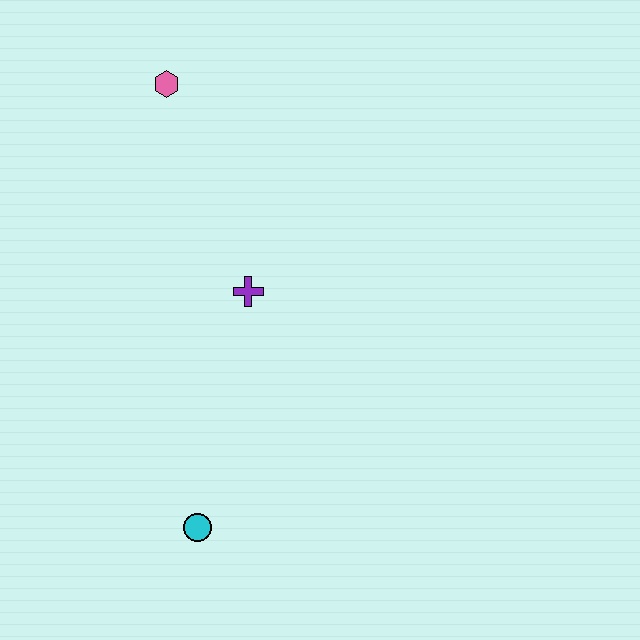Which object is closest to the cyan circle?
The purple cross is closest to the cyan circle.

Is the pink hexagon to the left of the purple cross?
Yes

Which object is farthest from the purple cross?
The cyan circle is farthest from the purple cross.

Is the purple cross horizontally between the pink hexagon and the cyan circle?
No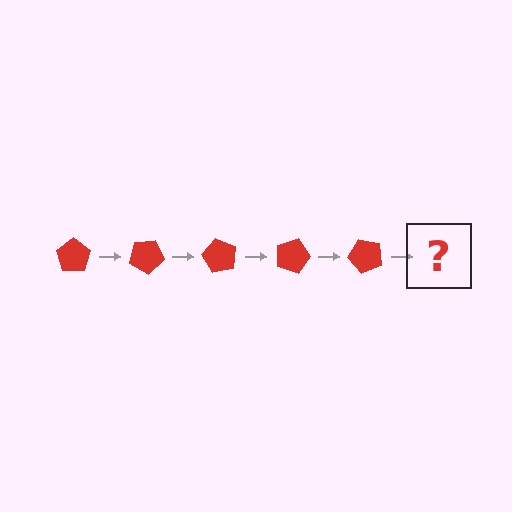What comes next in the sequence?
The next element should be a red pentagon rotated 150 degrees.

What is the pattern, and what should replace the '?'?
The pattern is that the pentagon rotates 30 degrees each step. The '?' should be a red pentagon rotated 150 degrees.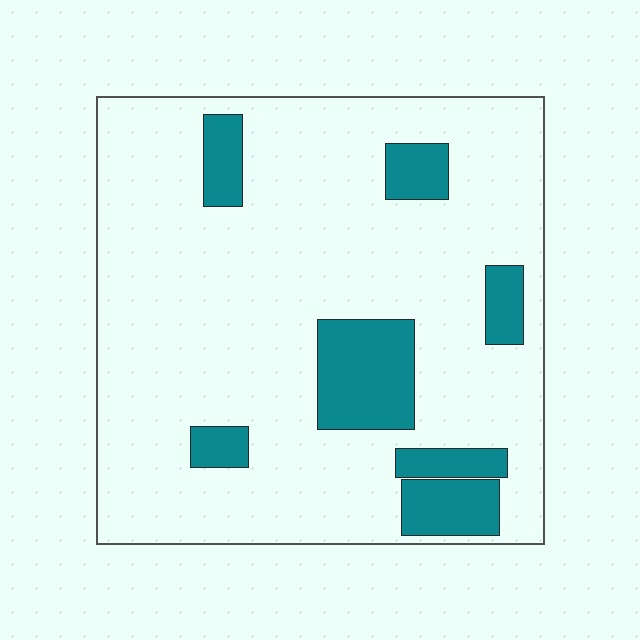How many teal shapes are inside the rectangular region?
7.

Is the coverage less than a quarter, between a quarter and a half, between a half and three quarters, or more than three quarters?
Less than a quarter.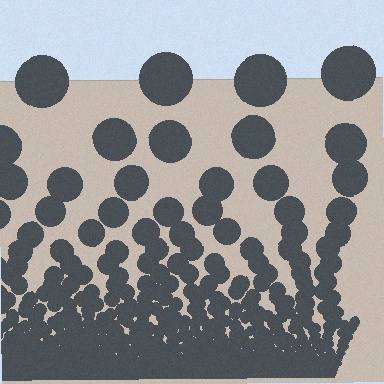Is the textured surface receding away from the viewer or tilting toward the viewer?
The surface appears to tilt toward the viewer. Texture elements get larger and sparser toward the top.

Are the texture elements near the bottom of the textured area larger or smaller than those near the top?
Smaller. The gradient is inverted — elements near the bottom are smaller and denser.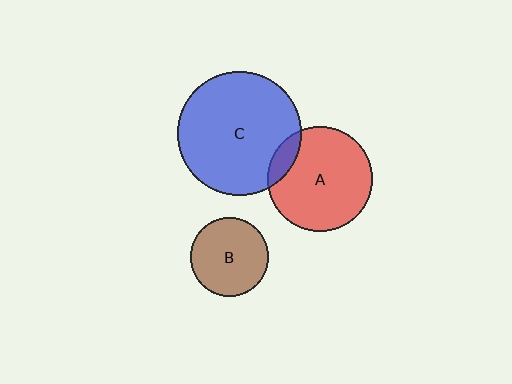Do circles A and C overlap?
Yes.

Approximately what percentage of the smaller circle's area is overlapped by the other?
Approximately 10%.